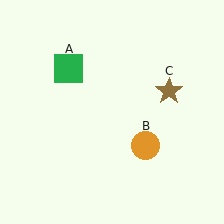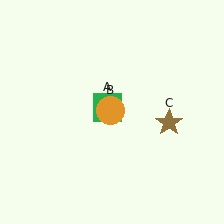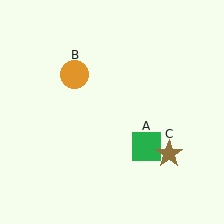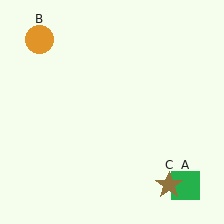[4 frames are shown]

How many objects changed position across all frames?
3 objects changed position: green square (object A), orange circle (object B), brown star (object C).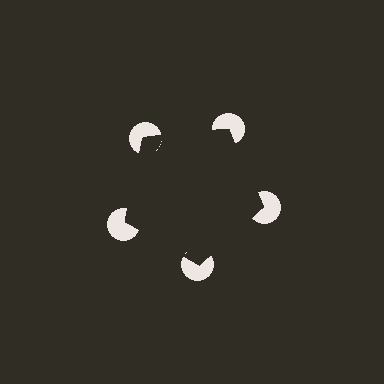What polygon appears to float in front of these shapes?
An illusory pentagon — its edges are inferred from the aligned wedge cuts in the pac-man discs, not physically drawn.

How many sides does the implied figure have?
5 sides.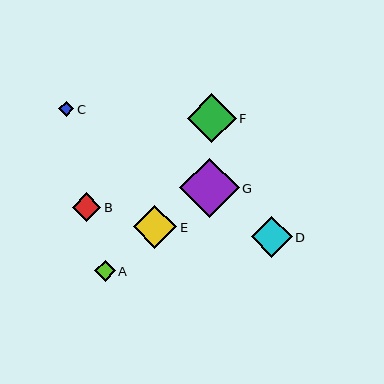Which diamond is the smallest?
Diamond C is the smallest with a size of approximately 15 pixels.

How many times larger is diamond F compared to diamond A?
Diamond F is approximately 2.4 times the size of diamond A.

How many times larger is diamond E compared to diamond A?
Diamond E is approximately 2.1 times the size of diamond A.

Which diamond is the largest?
Diamond G is the largest with a size of approximately 59 pixels.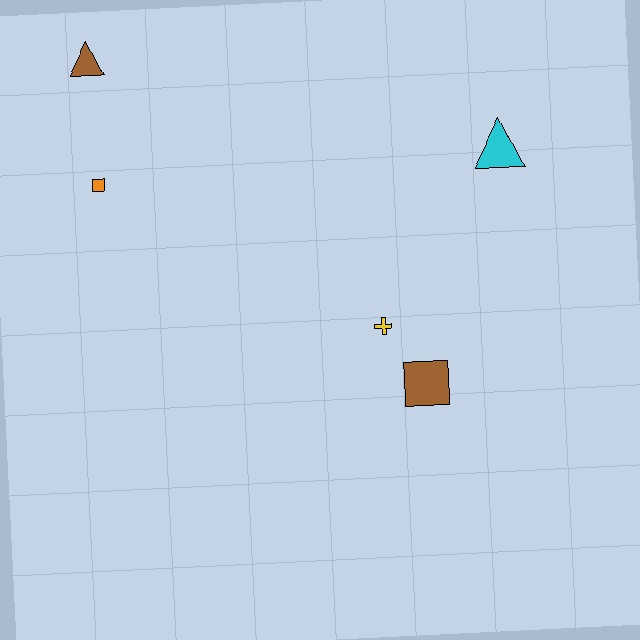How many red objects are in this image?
There are no red objects.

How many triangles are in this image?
There are 2 triangles.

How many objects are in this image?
There are 5 objects.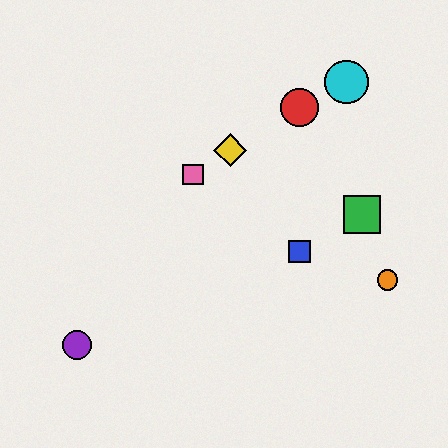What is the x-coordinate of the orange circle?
The orange circle is at x≈388.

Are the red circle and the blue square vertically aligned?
Yes, both are at x≈299.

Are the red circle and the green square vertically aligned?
No, the red circle is at x≈299 and the green square is at x≈362.